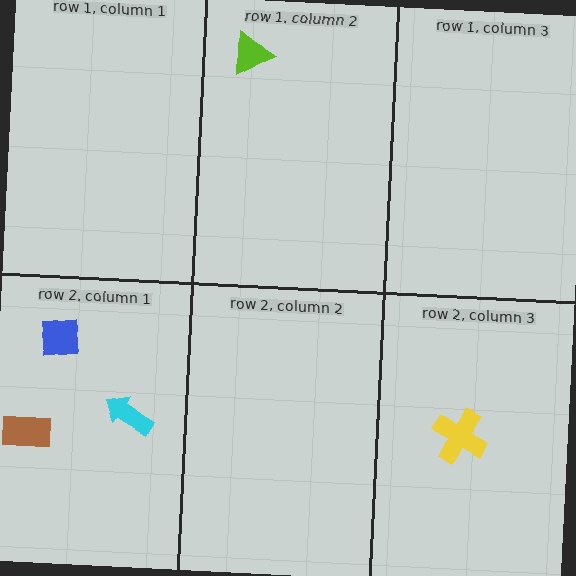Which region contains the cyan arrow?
The row 2, column 1 region.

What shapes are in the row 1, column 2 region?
The lime triangle.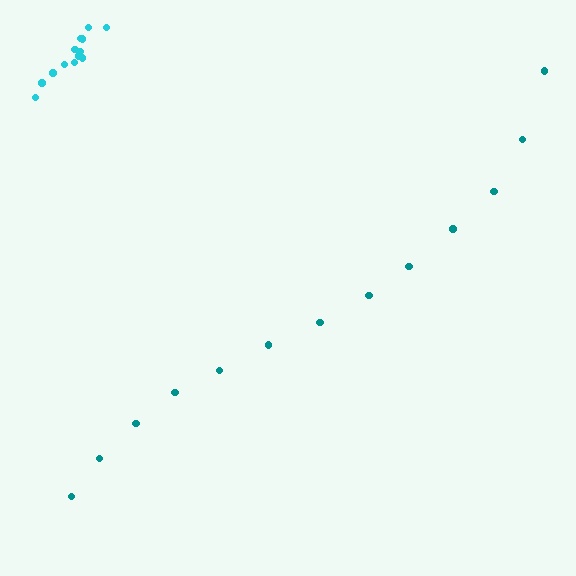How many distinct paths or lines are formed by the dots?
There are 2 distinct paths.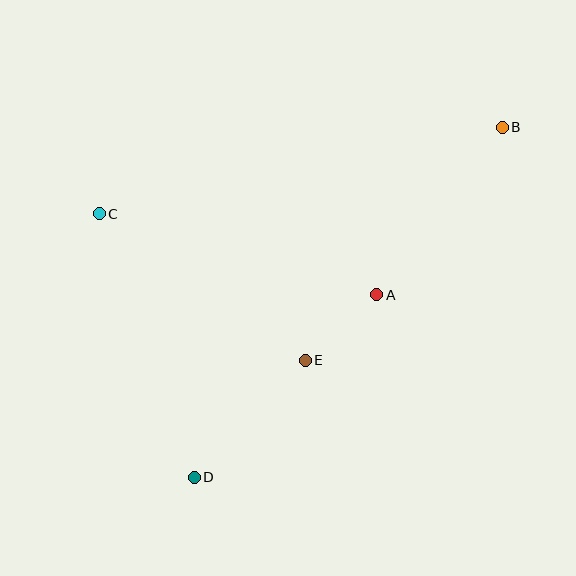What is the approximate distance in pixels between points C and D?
The distance between C and D is approximately 280 pixels.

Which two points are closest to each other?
Points A and E are closest to each other.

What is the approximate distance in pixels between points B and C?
The distance between B and C is approximately 412 pixels.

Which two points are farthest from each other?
Points B and D are farthest from each other.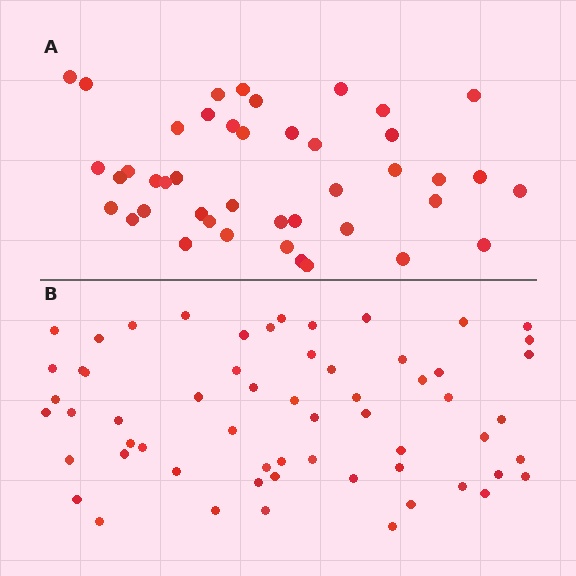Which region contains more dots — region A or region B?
Region B (the bottom region) has more dots.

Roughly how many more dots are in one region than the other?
Region B has approximately 15 more dots than region A.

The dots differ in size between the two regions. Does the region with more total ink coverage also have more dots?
No. Region A has more total ink coverage because its dots are larger, but region B actually contains more individual dots. Total area can be misleading — the number of items is what matters here.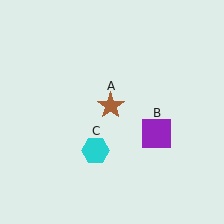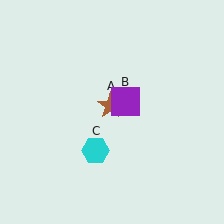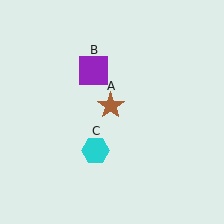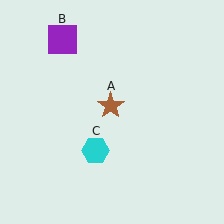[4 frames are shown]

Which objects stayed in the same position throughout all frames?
Brown star (object A) and cyan hexagon (object C) remained stationary.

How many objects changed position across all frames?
1 object changed position: purple square (object B).